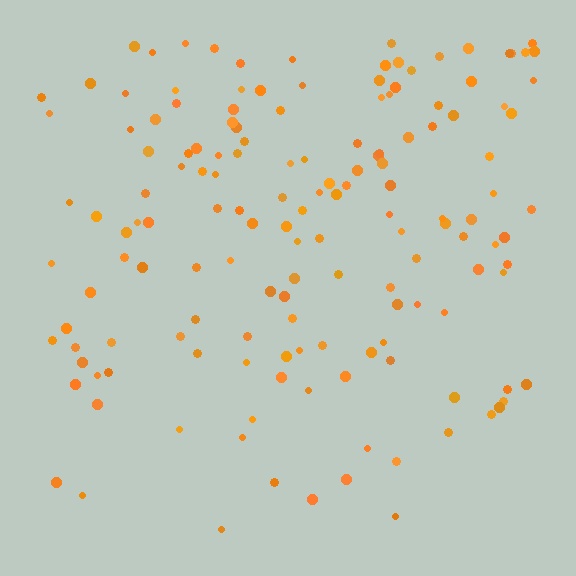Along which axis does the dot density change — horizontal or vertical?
Vertical.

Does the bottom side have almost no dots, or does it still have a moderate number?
Still a moderate number, just noticeably fewer than the top.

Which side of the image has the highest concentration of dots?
The top.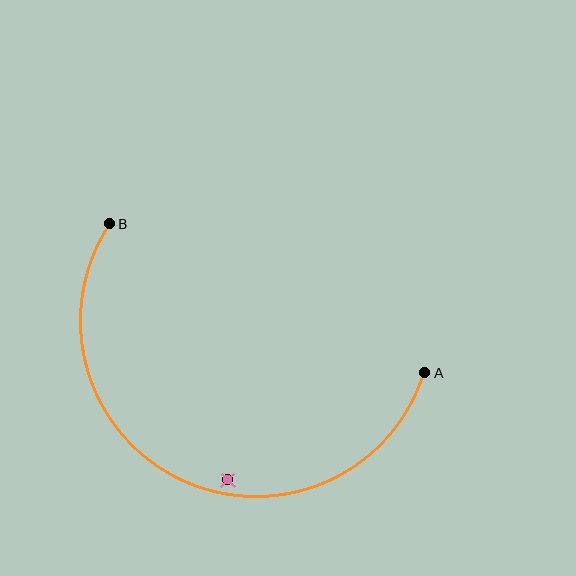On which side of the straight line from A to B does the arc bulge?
The arc bulges below the straight line connecting A and B.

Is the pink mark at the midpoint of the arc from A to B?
No — the pink mark does not lie on the arc at all. It sits slightly inside the curve.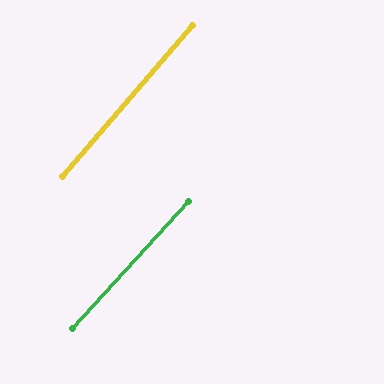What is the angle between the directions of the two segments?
Approximately 2 degrees.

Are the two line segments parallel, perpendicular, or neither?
Parallel — their directions differ by only 1.9°.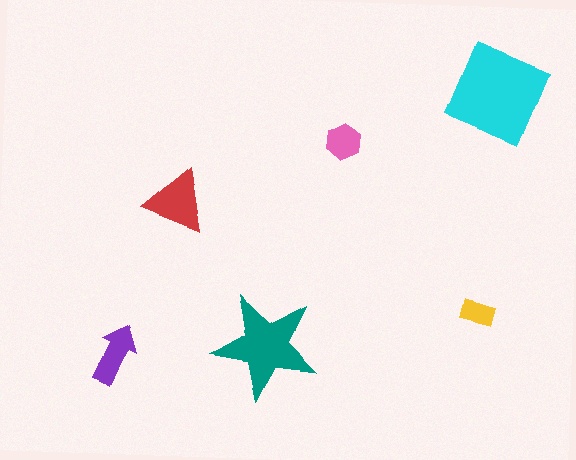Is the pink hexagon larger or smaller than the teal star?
Smaller.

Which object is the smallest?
The yellow rectangle.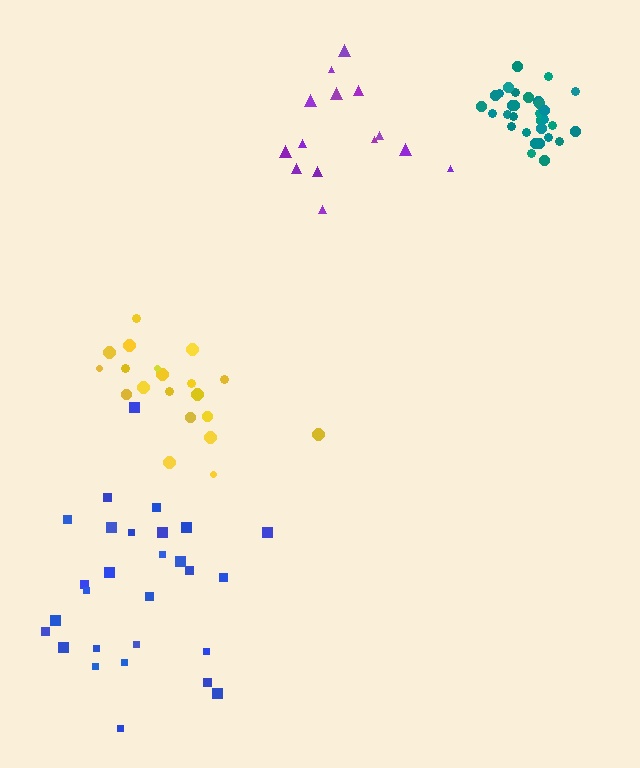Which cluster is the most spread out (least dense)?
Blue.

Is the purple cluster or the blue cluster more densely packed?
Purple.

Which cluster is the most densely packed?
Teal.